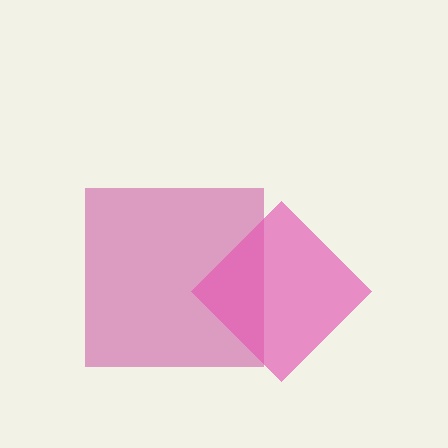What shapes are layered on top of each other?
The layered shapes are: a magenta square, a pink diamond.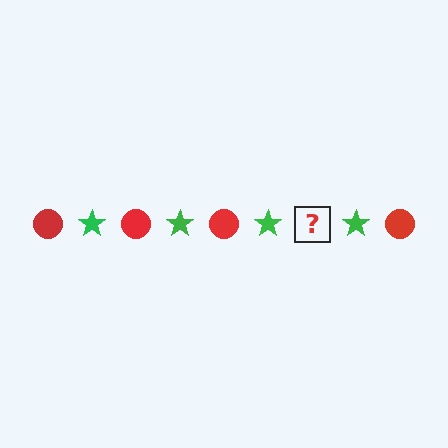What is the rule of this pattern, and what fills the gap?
The rule is that the pattern alternates between red circle and green star. The gap should be filled with a red circle.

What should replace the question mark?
The question mark should be replaced with a red circle.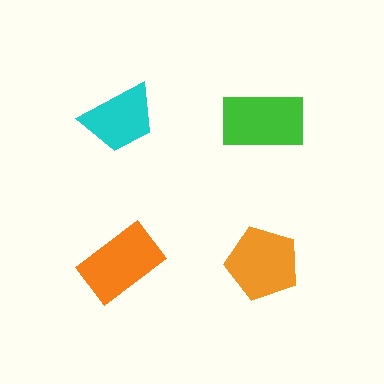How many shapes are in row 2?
2 shapes.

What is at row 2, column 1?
An orange rectangle.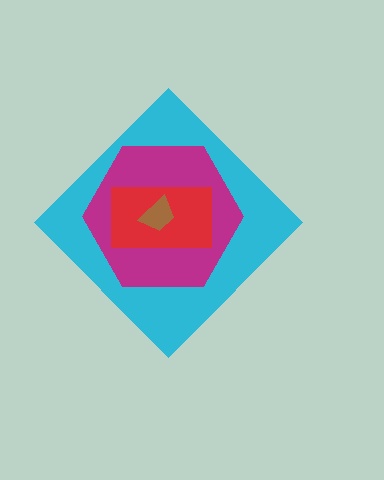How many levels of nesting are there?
4.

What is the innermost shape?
The brown trapezoid.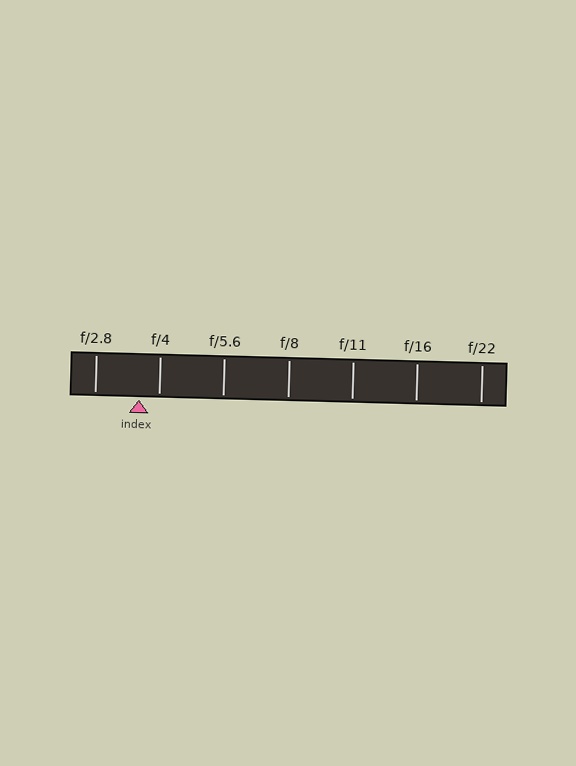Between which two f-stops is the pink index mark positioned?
The index mark is between f/2.8 and f/4.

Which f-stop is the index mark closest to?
The index mark is closest to f/4.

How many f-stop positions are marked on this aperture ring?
There are 7 f-stop positions marked.